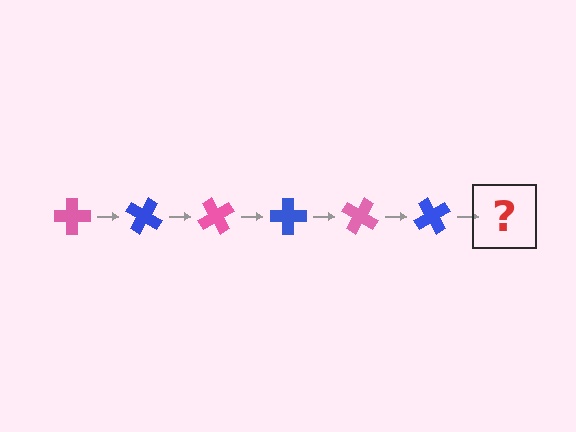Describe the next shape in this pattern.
It should be a pink cross, rotated 180 degrees from the start.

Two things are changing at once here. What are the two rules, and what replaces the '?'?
The two rules are that it rotates 30 degrees each step and the color cycles through pink and blue. The '?' should be a pink cross, rotated 180 degrees from the start.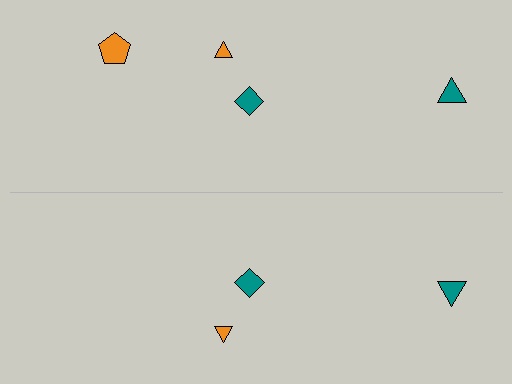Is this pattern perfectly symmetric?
No, the pattern is not perfectly symmetric. A orange pentagon is missing from the bottom side.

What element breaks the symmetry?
A orange pentagon is missing from the bottom side.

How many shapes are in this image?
There are 7 shapes in this image.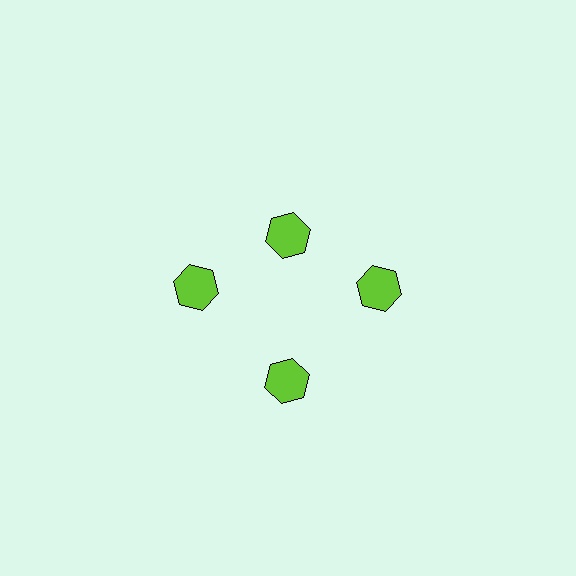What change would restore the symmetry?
The symmetry would be restored by moving it outward, back onto the ring so that all 4 hexagons sit at equal angles and equal distance from the center.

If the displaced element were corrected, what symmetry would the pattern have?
It would have 4-fold rotational symmetry — the pattern would map onto itself every 90 degrees.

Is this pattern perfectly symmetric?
No. The 4 lime hexagons are arranged in a ring, but one element near the 12 o'clock position is pulled inward toward the center, breaking the 4-fold rotational symmetry.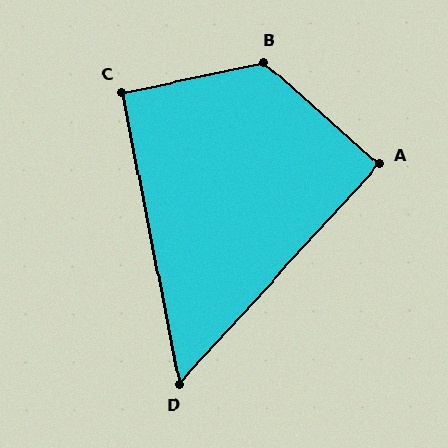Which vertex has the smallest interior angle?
D, at approximately 53 degrees.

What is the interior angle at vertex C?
Approximately 91 degrees (approximately right).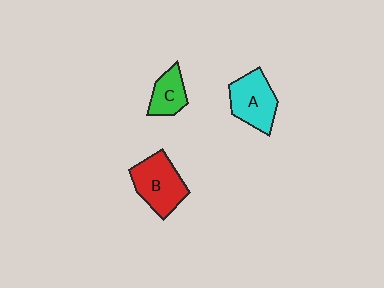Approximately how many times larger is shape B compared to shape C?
Approximately 1.7 times.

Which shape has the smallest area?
Shape C (green).